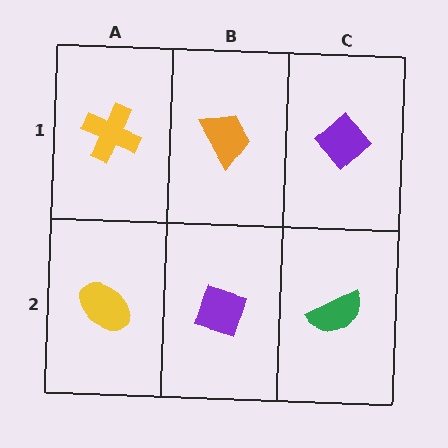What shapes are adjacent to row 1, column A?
A yellow ellipse (row 2, column A), an orange trapezoid (row 1, column B).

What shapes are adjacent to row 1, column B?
A purple diamond (row 2, column B), a yellow cross (row 1, column A), a purple diamond (row 1, column C).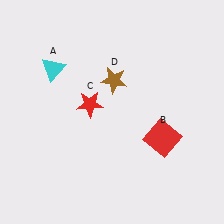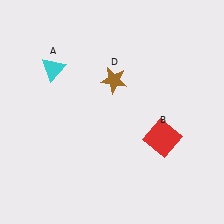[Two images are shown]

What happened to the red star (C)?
The red star (C) was removed in Image 2. It was in the top-left area of Image 1.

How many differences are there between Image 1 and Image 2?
There is 1 difference between the two images.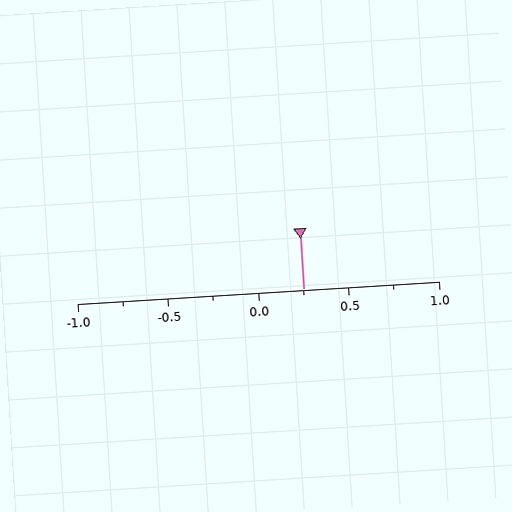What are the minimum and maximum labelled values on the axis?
The axis runs from -1.0 to 1.0.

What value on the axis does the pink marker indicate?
The marker indicates approximately 0.25.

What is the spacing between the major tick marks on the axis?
The major ticks are spaced 0.5 apart.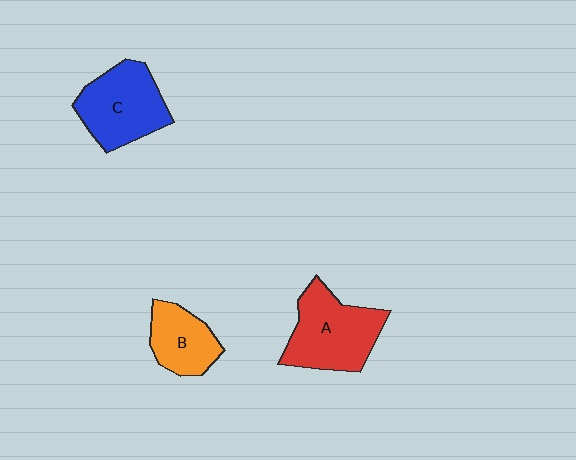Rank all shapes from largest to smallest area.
From largest to smallest: A (red), C (blue), B (orange).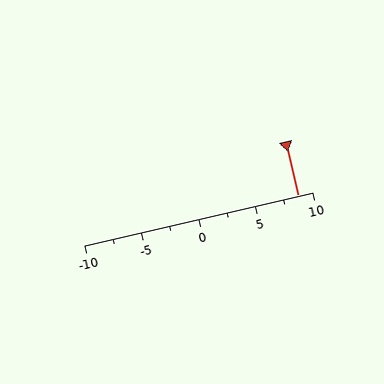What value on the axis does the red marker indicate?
The marker indicates approximately 8.8.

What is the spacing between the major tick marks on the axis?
The major ticks are spaced 5 apart.